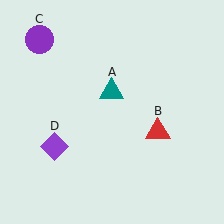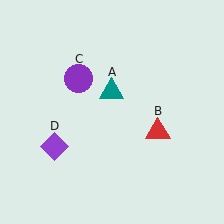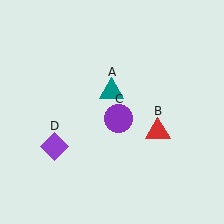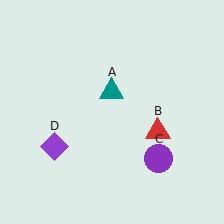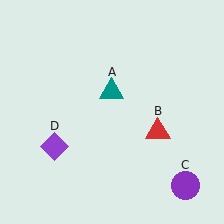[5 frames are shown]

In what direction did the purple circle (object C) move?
The purple circle (object C) moved down and to the right.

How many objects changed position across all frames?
1 object changed position: purple circle (object C).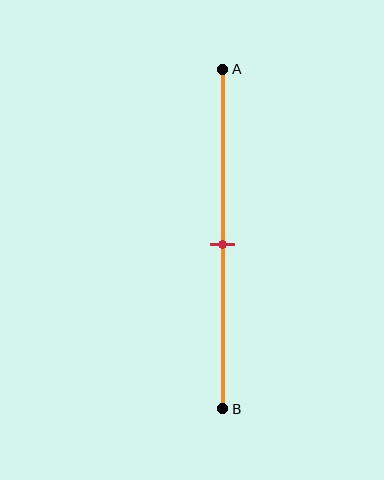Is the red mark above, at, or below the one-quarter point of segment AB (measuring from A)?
The red mark is below the one-quarter point of segment AB.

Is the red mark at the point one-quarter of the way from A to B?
No, the mark is at about 50% from A, not at the 25% one-quarter point.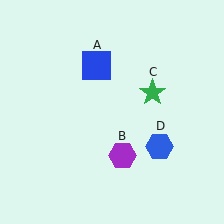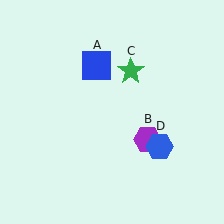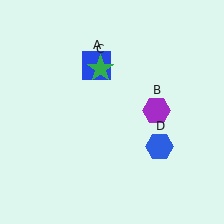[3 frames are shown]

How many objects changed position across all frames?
2 objects changed position: purple hexagon (object B), green star (object C).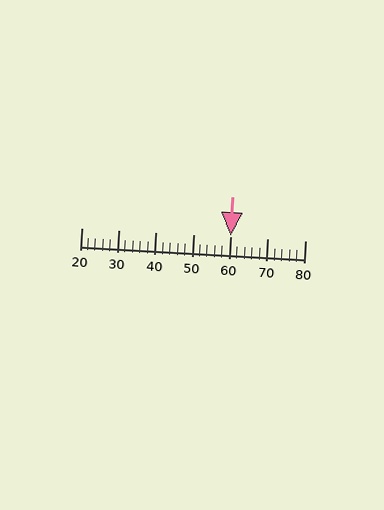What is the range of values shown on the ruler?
The ruler shows values from 20 to 80.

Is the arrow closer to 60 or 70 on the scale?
The arrow is closer to 60.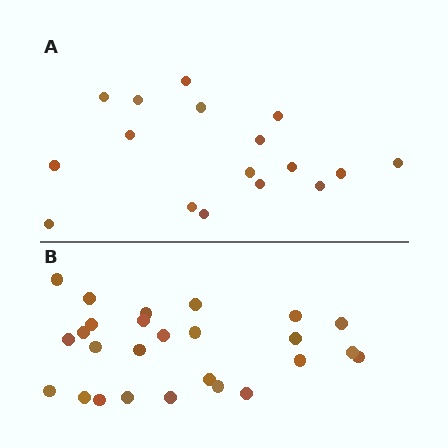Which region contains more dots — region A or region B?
Region B (the bottom region) has more dots.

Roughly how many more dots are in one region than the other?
Region B has roughly 8 or so more dots than region A.